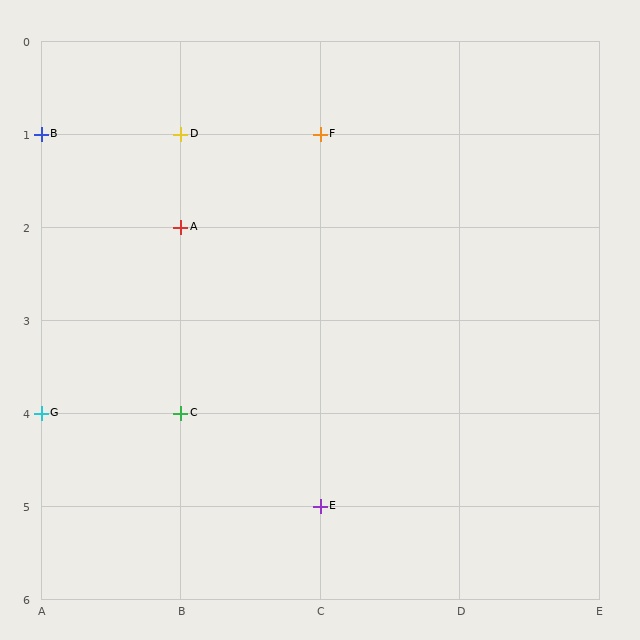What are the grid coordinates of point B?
Point B is at grid coordinates (A, 1).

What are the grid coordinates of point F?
Point F is at grid coordinates (C, 1).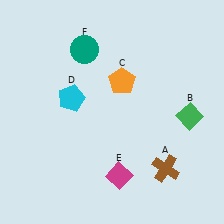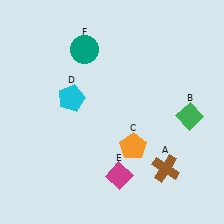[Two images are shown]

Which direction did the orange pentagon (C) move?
The orange pentagon (C) moved down.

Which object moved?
The orange pentagon (C) moved down.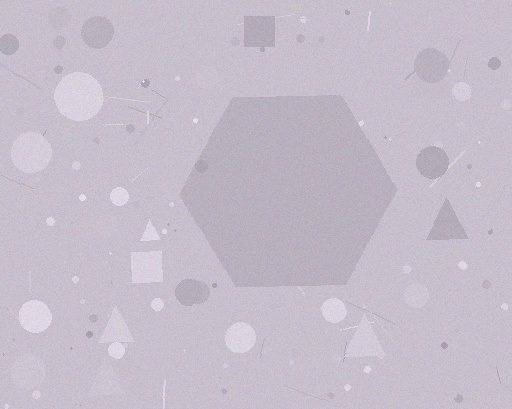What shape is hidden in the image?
A hexagon is hidden in the image.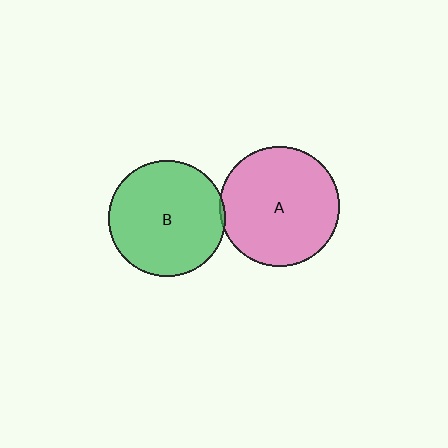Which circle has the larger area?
Circle A (pink).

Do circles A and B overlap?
Yes.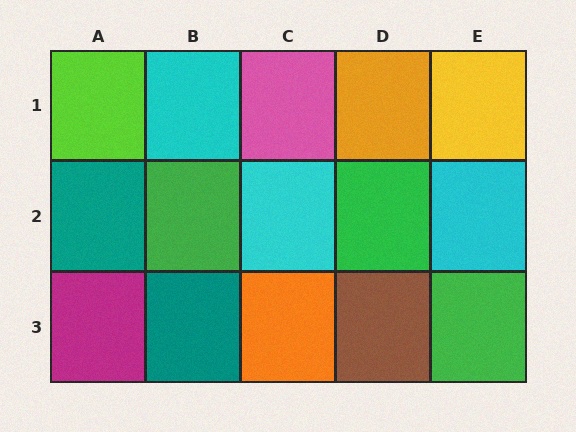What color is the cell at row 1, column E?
Yellow.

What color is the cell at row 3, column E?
Green.